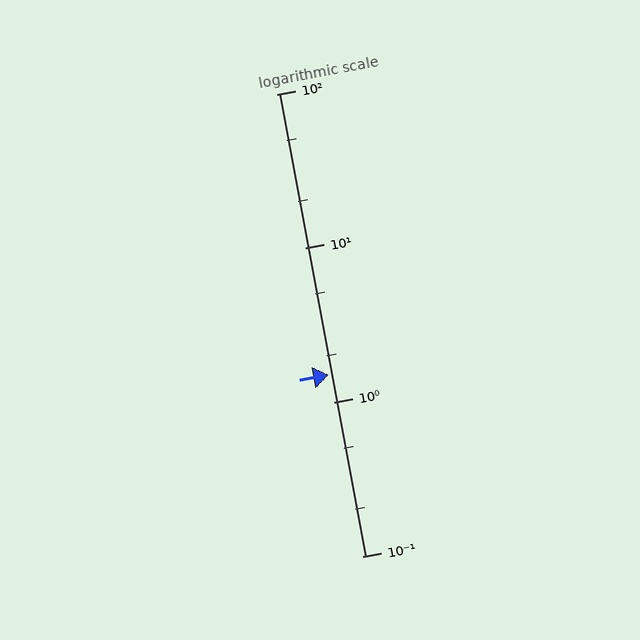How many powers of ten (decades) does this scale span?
The scale spans 3 decades, from 0.1 to 100.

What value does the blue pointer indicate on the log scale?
The pointer indicates approximately 1.5.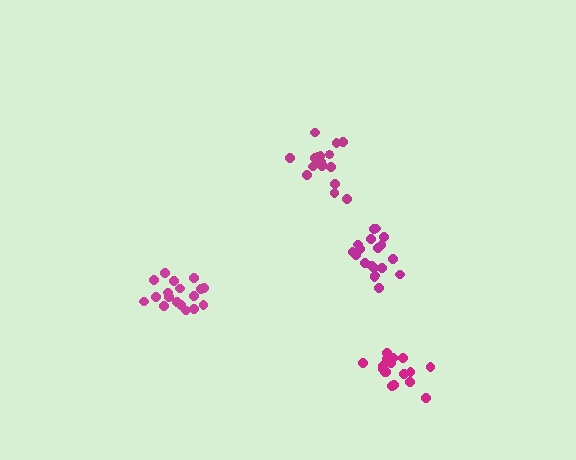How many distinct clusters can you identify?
There are 4 distinct clusters.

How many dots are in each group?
Group 1: 18 dots, Group 2: 17 dots, Group 3: 19 dots, Group 4: 17 dots (71 total).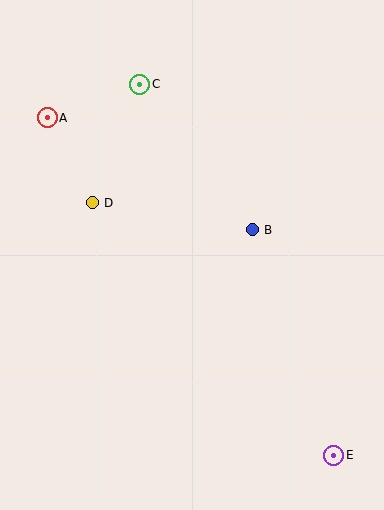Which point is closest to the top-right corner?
Point C is closest to the top-right corner.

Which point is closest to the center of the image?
Point B at (252, 230) is closest to the center.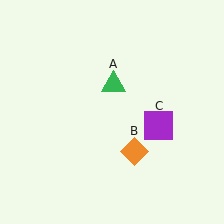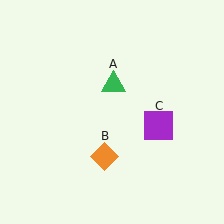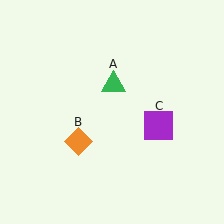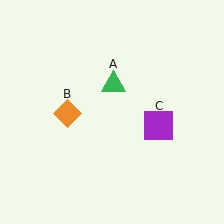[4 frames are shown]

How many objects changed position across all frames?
1 object changed position: orange diamond (object B).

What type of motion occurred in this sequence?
The orange diamond (object B) rotated clockwise around the center of the scene.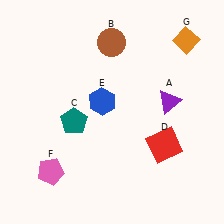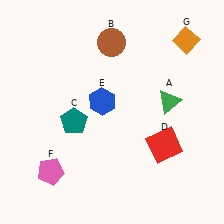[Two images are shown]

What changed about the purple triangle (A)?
In Image 1, A is purple. In Image 2, it changed to green.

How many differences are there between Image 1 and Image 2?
There is 1 difference between the two images.